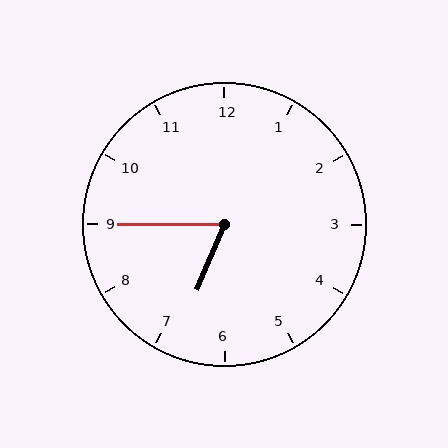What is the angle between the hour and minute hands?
Approximately 68 degrees.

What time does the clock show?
6:45.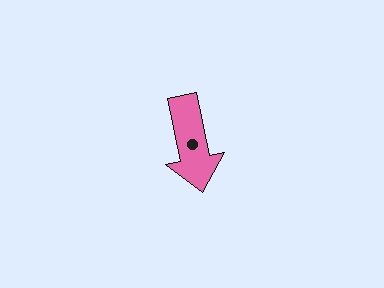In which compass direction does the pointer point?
South.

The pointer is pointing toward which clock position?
Roughly 6 o'clock.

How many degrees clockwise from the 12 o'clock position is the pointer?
Approximately 168 degrees.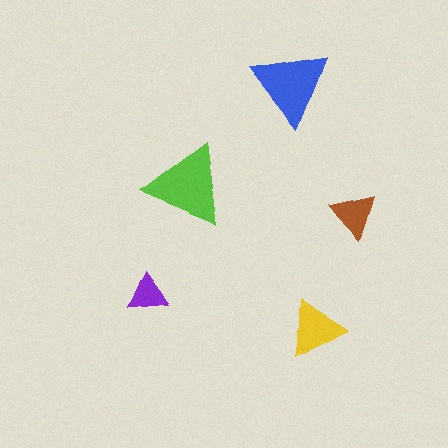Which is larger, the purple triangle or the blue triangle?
The blue one.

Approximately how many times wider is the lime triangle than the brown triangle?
About 1.5 times wider.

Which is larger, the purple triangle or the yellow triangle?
The yellow one.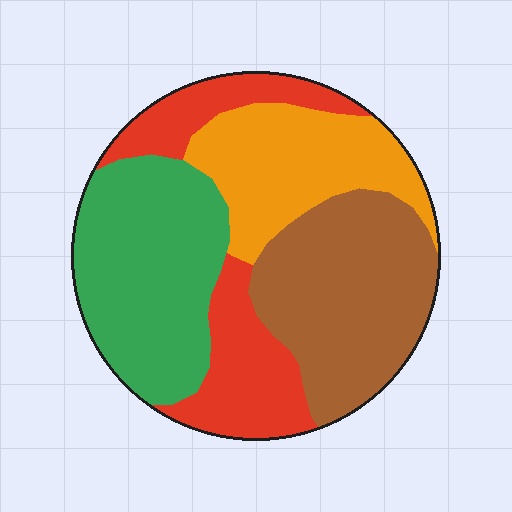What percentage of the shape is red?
Red covers 22% of the shape.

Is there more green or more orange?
Green.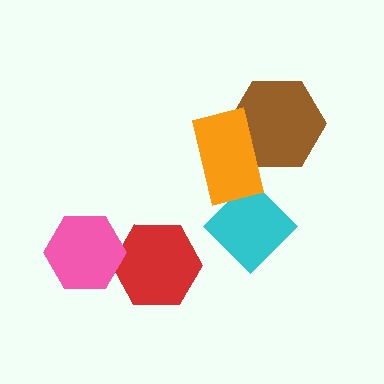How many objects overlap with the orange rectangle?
2 objects overlap with the orange rectangle.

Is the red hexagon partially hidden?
Yes, it is partially covered by another shape.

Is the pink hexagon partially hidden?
No, no other shape covers it.